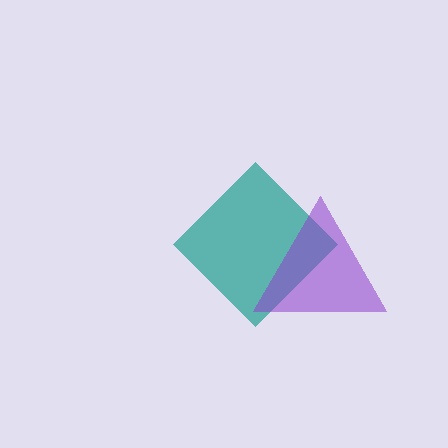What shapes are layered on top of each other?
The layered shapes are: a teal diamond, a purple triangle.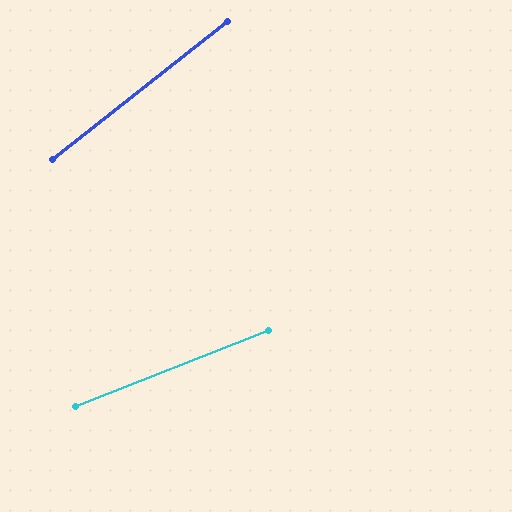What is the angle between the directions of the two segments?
Approximately 16 degrees.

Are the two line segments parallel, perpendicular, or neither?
Neither parallel nor perpendicular — they differ by about 16°.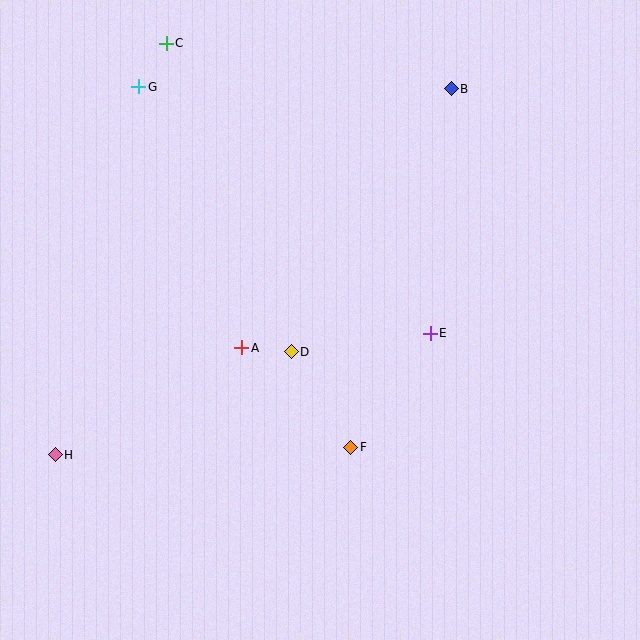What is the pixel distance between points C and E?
The distance between C and E is 392 pixels.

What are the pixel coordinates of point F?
Point F is at (351, 447).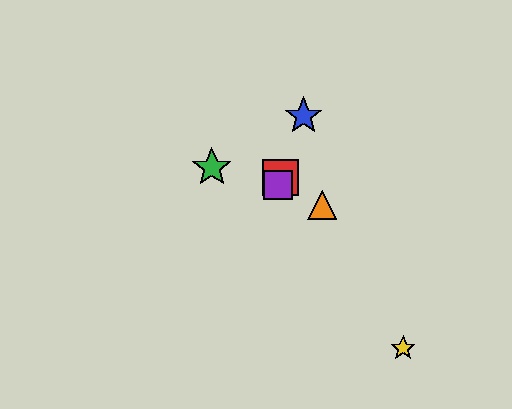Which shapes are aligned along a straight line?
The red square, the blue star, the purple square are aligned along a straight line.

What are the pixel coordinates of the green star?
The green star is at (212, 168).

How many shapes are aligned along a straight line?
3 shapes (the red square, the blue star, the purple square) are aligned along a straight line.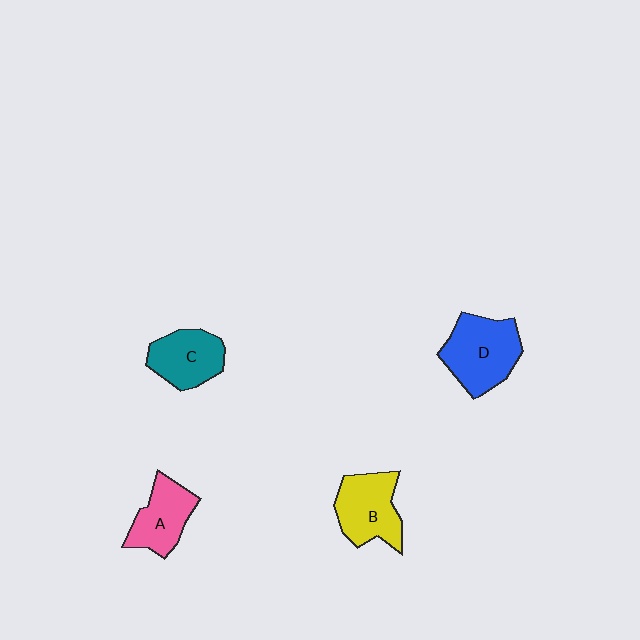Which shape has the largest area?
Shape D (blue).